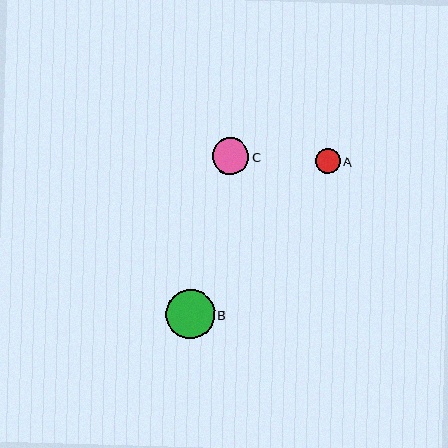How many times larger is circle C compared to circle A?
Circle C is approximately 1.5 times the size of circle A.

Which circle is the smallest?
Circle A is the smallest with a size of approximately 25 pixels.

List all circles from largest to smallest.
From largest to smallest: B, C, A.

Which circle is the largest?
Circle B is the largest with a size of approximately 49 pixels.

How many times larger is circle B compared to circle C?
Circle B is approximately 1.3 times the size of circle C.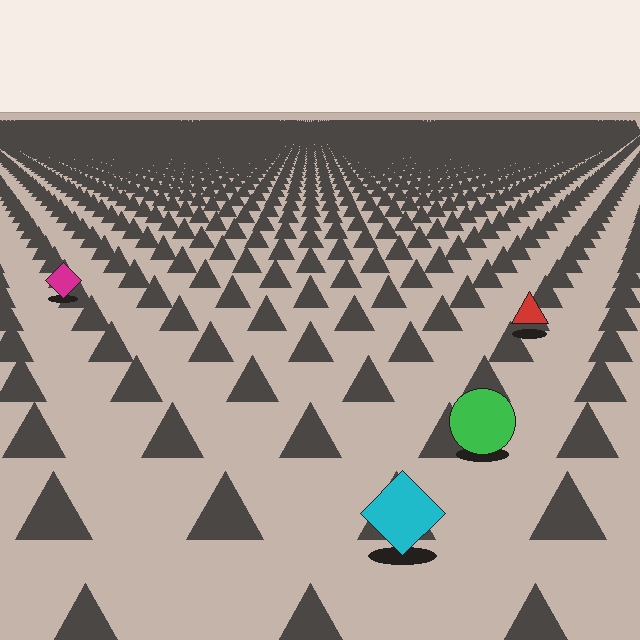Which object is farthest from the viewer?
The magenta diamond is farthest from the viewer. It appears smaller and the ground texture around it is denser.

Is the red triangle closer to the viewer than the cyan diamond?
No. The cyan diamond is closer — you can tell from the texture gradient: the ground texture is coarser near it.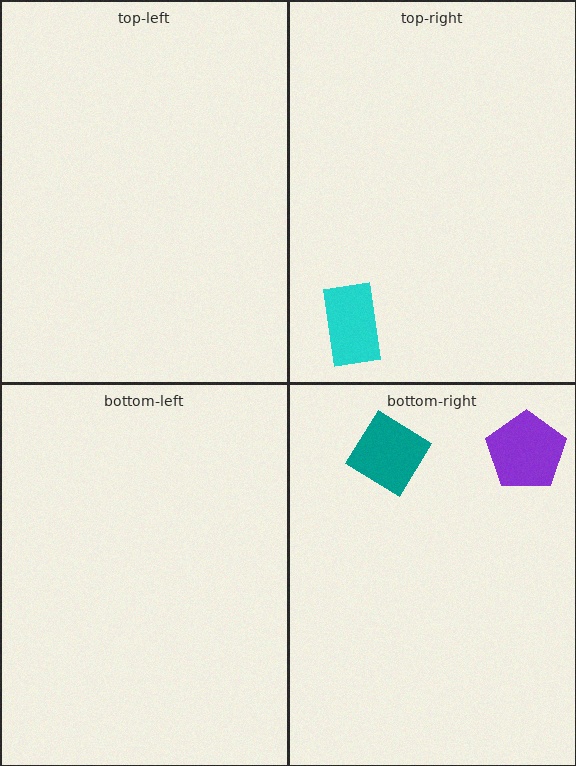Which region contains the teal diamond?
The bottom-right region.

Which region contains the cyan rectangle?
The top-right region.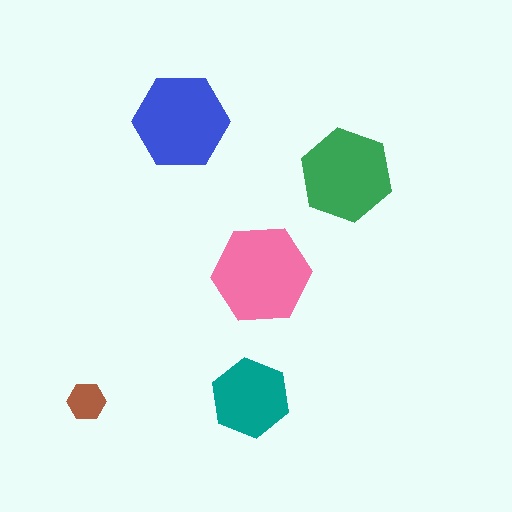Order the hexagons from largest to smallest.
the pink one, the blue one, the green one, the teal one, the brown one.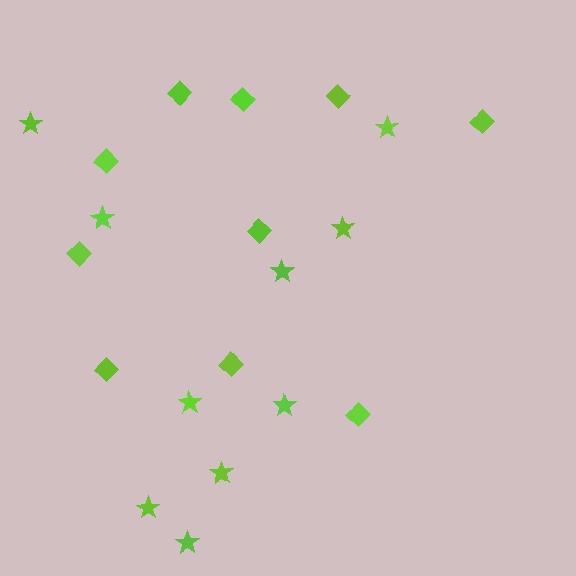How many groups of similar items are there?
There are 2 groups: one group of stars (10) and one group of diamonds (10).